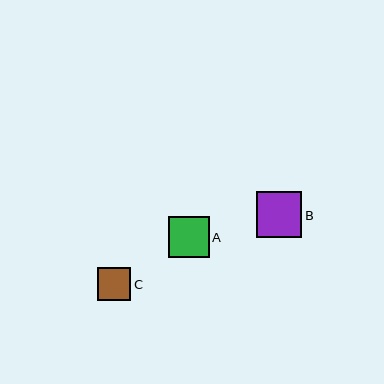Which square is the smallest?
Square C is the smallest with a size of approximately 33 pixels.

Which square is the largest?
Square B is the largest with a size of approximately 46 pixels.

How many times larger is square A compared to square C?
Square A is approximately 1.2 times the size of square C.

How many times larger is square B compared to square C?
Square B is approximately 1.4 times the size of square C.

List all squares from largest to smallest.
From largest to smallest: B, A, C.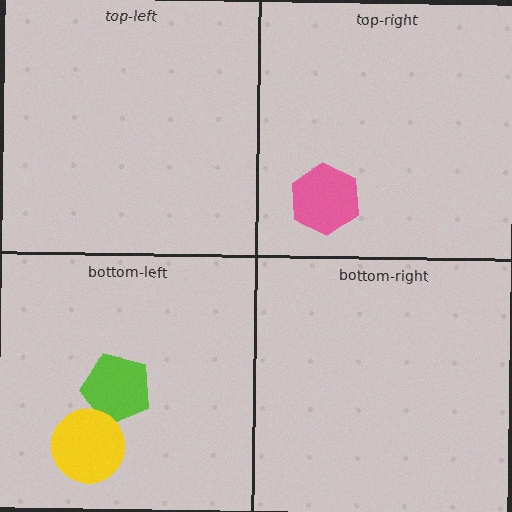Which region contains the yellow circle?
The bottom-left region.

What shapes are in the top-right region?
The pink hexagon.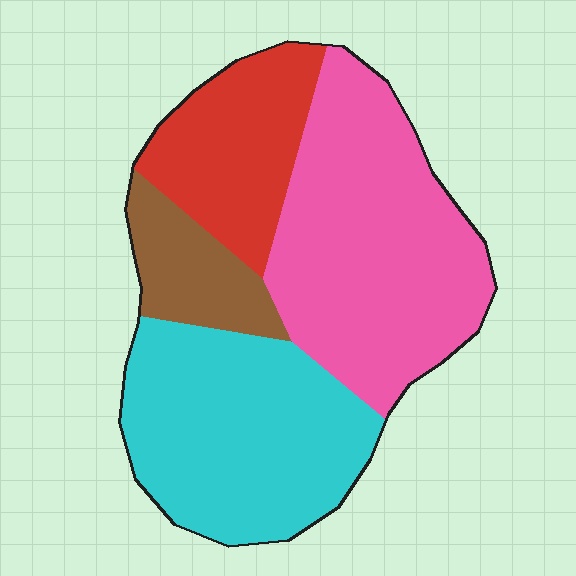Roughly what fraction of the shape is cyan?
Cyan takes up between a sixth and a third of the shape.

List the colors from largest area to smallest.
From largest to smallest: pink, cyan, red, brown.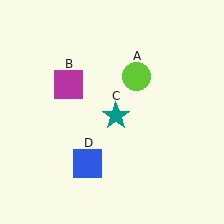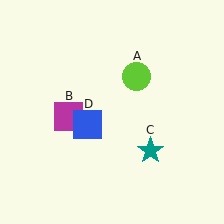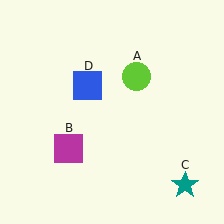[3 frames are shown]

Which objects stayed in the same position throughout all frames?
Lime circle (object A) remained stationary.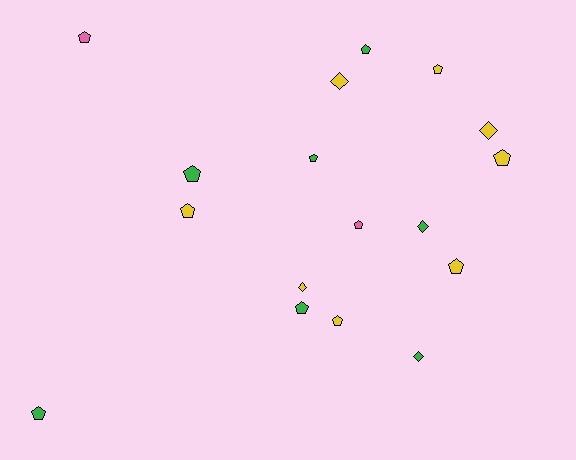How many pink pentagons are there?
There are 2 pink pentagons.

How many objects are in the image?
There are 17 objects.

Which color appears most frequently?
Yellow, with 8 objects.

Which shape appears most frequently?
Pentagon, with 12 objects.